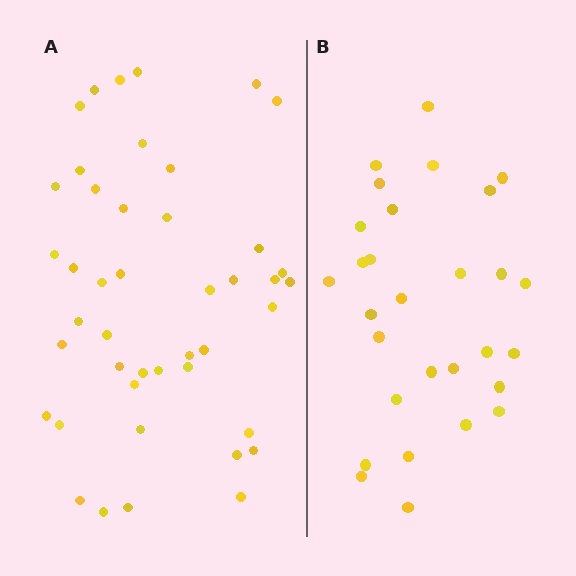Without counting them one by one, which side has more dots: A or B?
Region A (the left region) has more dots.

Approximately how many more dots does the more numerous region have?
Region A has approximately 15 more dots than region B.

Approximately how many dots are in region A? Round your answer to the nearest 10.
About 40 dots. (The exact count is 44, which rounds to 40.)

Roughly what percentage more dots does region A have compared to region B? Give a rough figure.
About 50% more.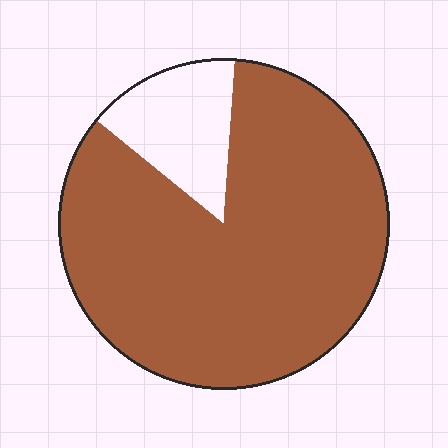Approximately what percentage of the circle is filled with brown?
Approximately 85%.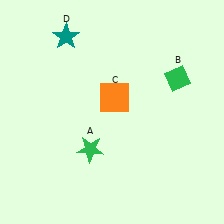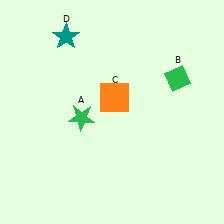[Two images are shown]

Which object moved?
The green star (A) moved up.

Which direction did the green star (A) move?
The green star (A) moved up.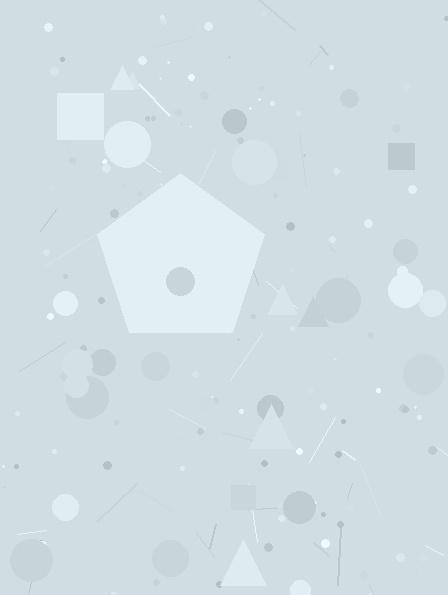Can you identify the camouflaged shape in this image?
The camouflaged shape is a pentagon.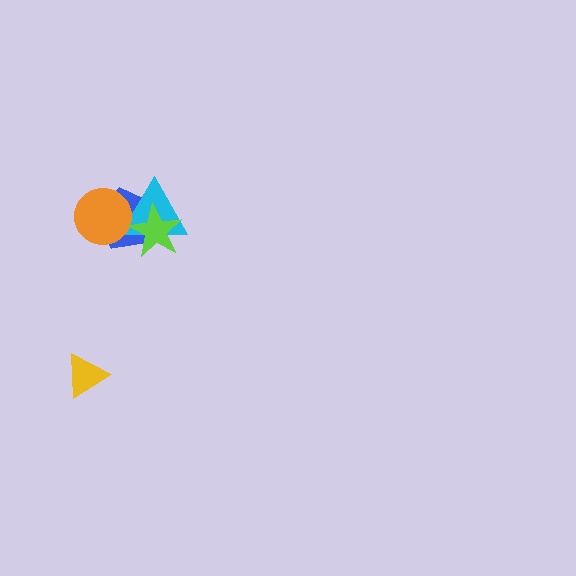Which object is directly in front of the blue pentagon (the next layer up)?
The cyan triangle is directly in front of the blue pentagon.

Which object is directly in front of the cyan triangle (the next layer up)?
The orange circle is directly in front of the cyan triangle.